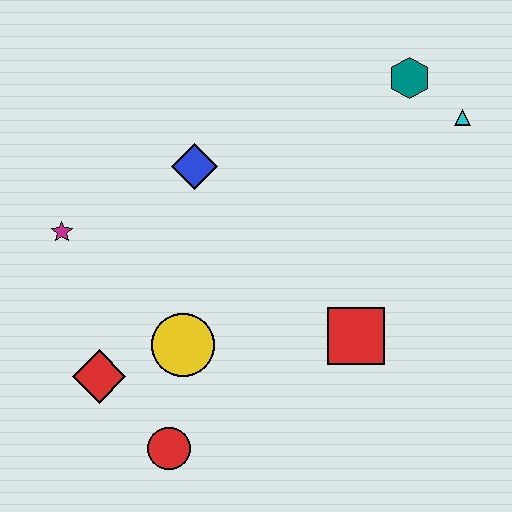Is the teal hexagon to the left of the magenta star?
No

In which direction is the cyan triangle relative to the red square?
The cyan triangle is above the red square.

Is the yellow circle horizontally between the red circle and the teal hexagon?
Yes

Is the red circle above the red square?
No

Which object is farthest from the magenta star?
The cyan triangle is farthest from the magenta star.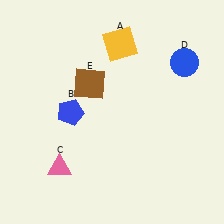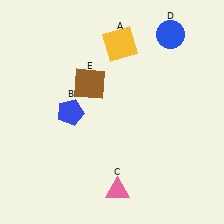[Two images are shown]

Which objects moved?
The objects that moved are: the pink triangle (C), the blue circle (D).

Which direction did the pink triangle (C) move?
The pink triangle (C) moved right.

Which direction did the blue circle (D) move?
The blue circle (D) moved up.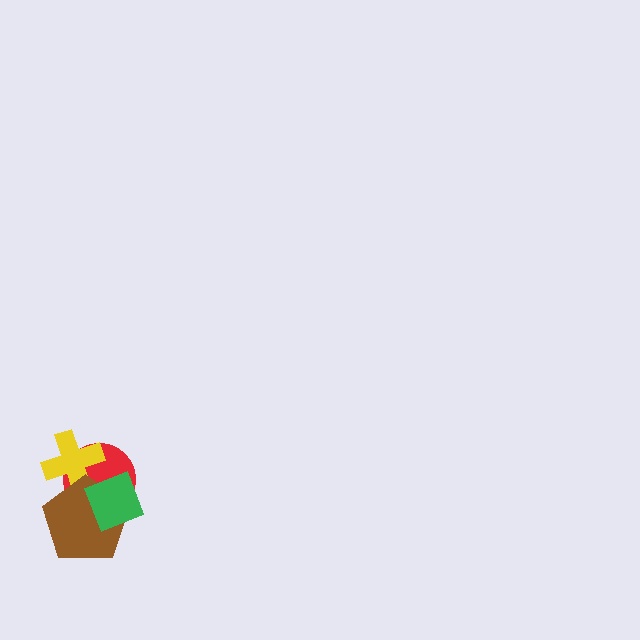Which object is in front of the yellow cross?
The brown pentagon is in front of the yellow cross.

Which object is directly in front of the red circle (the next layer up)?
The yellow cross is directly in front of the red circle.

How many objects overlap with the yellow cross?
2 objects overlap with the yellow cross.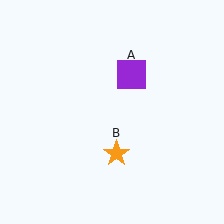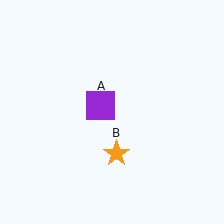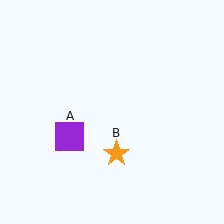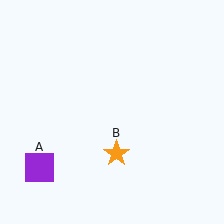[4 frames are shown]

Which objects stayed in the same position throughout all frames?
Orange star (object B) remained stationary.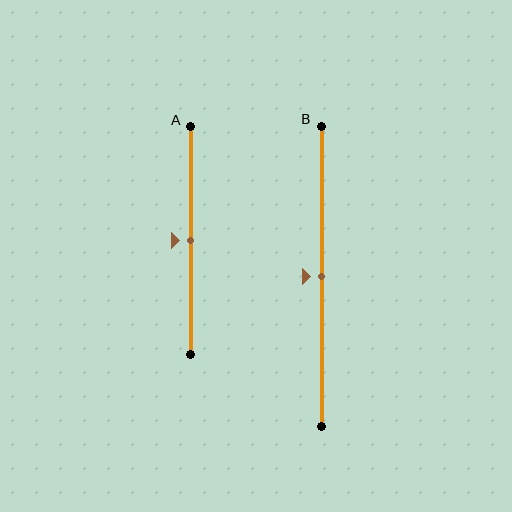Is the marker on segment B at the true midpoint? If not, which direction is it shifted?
Yes, the marker on segment B is at the true midpoint.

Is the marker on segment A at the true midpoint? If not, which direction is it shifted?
Yes, the marker on segment A is at the true midpoint.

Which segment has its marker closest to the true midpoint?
Segment A has its marker closest to the true midpoint.